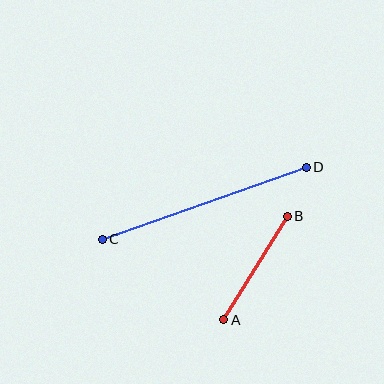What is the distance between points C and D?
The distance is approximately 216 pixels.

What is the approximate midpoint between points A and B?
The midpoint is at approximately (256, 268) pixels.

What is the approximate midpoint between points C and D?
The midpoint is at approximately (204, 203) pixels.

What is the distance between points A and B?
The distance is approximately 121 pixels.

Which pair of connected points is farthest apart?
Points C and D are farthest apart.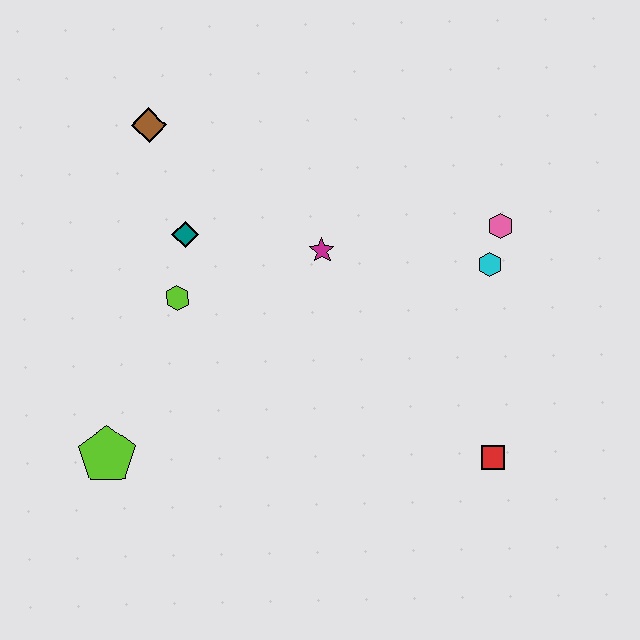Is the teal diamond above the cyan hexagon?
Yes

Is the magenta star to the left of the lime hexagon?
No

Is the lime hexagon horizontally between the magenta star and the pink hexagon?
No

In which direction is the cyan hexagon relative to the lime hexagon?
The cyan hexagon is to the right of the lime hexagon.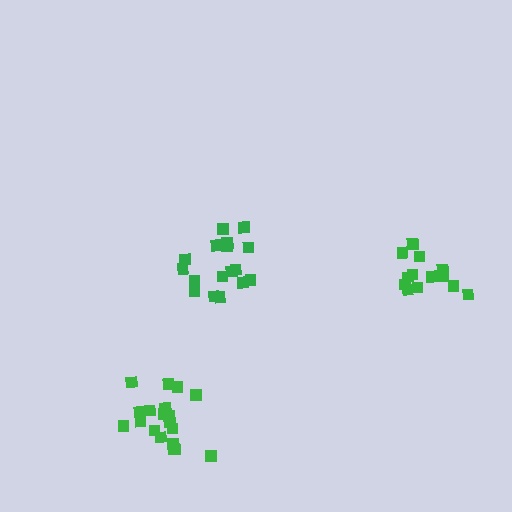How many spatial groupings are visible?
There are 3 spatial groupings.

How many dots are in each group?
Group 1: 17 dots, Group 2: 13 dots, Group 3: 19 dots (49 total).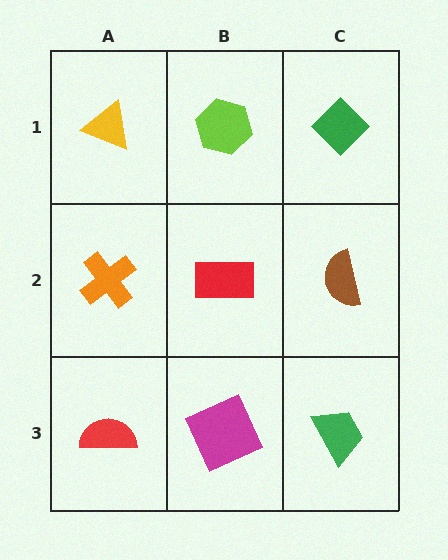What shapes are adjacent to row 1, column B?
A red rectangle (row 2, column B), a yellow triangle (row 1, column A), a green diamond (row 1, column C).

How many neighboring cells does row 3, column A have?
2.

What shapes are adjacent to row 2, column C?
A green diamond (row 1, column C), a green trapezoid (row 3, column C), a red rectangle (row 2, column B).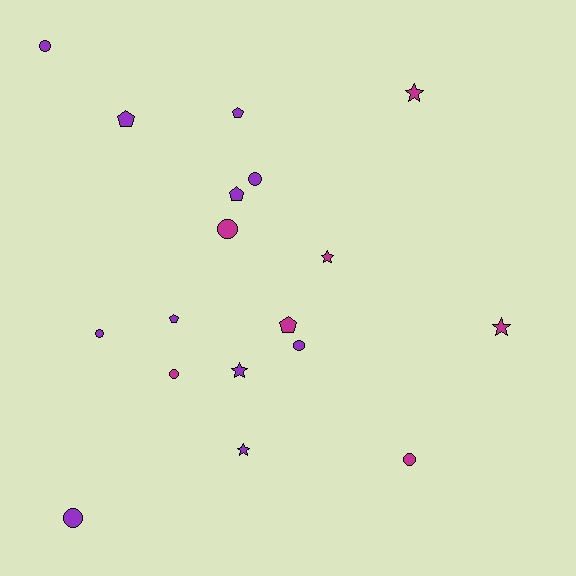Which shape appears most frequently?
Circle, with 8 objects.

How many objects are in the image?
There are 18 objects.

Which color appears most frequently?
Purple, with 11 objects.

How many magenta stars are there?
There are 3 magenta stars.